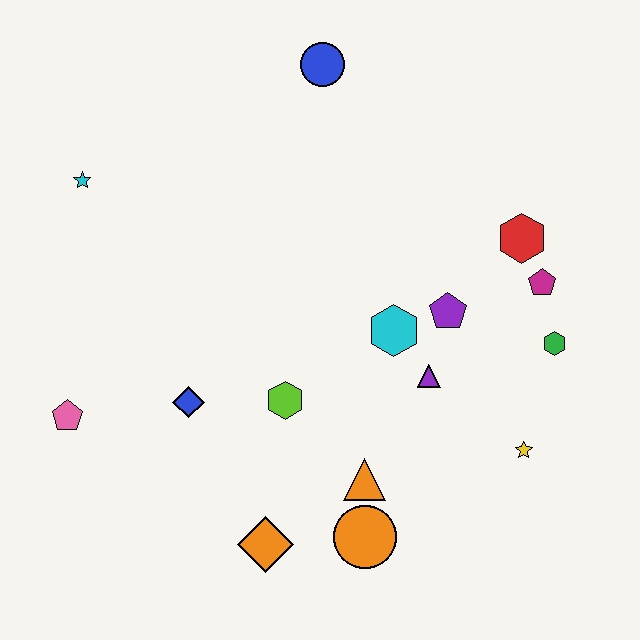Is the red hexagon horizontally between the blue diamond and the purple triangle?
No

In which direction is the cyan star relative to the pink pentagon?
The cyan star is above the pink pentagon.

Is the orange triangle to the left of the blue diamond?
No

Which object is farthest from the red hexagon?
The pink pentagon is farthest from the red hexagon.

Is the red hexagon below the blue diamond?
No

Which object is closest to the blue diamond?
The lime hexagon is closest to the blue diamond.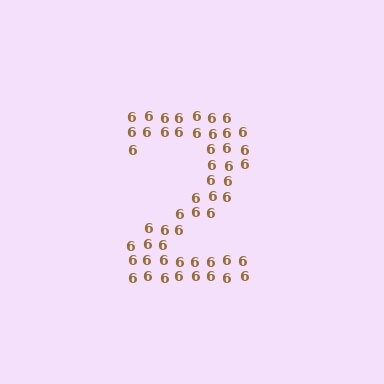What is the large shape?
The large shape is the digit 2.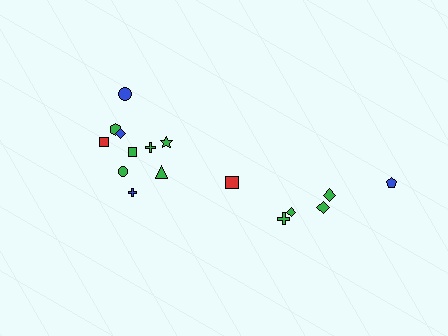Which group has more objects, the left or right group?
The left group.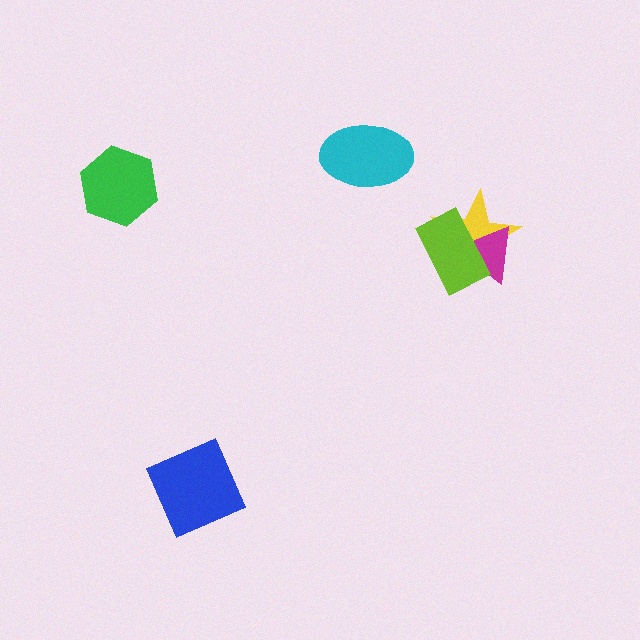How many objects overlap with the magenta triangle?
2 objects overlap with the magenta triangle.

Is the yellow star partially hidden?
Yes, it is partially covered by another shape.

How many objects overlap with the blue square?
0 objects overlap with the blue square.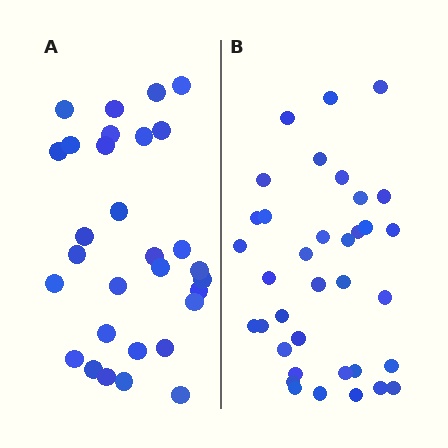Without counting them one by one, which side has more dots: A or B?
Region B (the right region) has more dots.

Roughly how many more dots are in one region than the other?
Region B has about 6 more dots than region A.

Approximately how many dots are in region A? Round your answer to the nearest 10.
About 30 dots.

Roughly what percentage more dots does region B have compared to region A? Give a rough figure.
About 20% more.